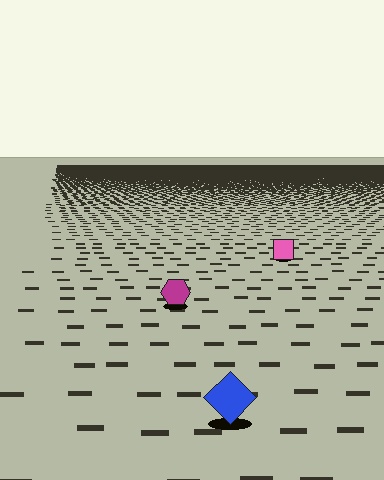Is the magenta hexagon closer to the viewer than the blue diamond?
No. The blue diamond is closer — you can tell from the texture gradient: the ground texture is coarser near it.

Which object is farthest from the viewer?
The pink square is farthest from the viewer. It appears smaller and the ground texture around it is denser.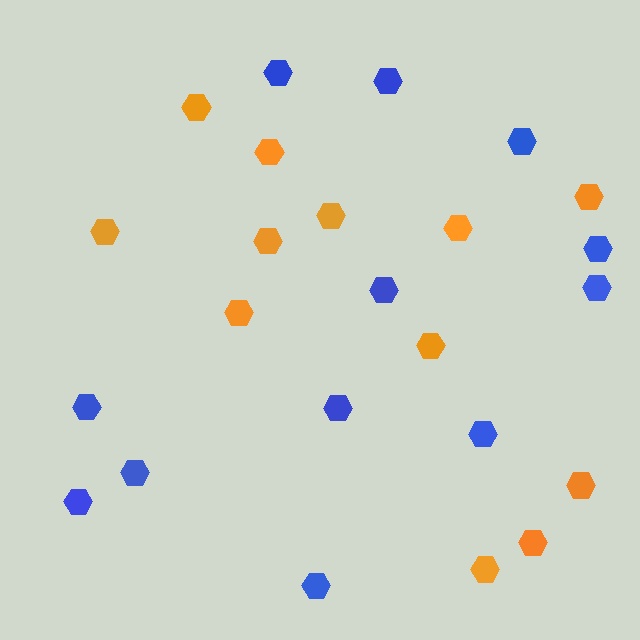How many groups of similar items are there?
There are 2 groups: one group of blue hexagons (12) and one group of orange hexagons (12).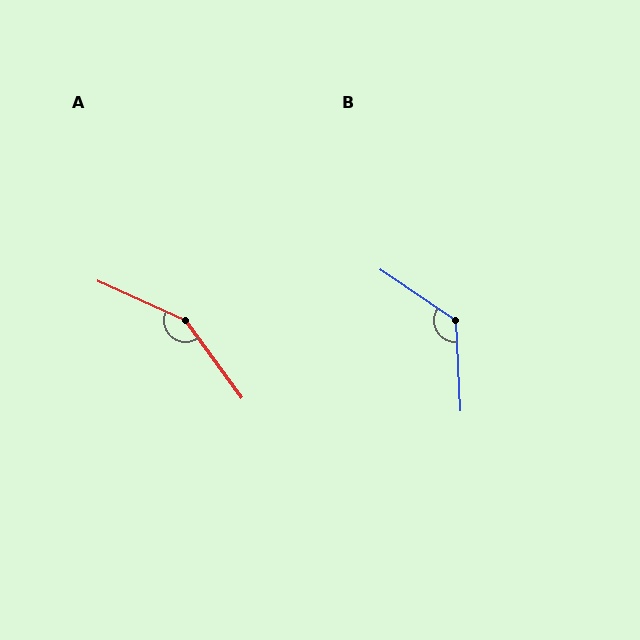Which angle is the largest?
A, at approximately 151 degrees.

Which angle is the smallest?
B, at approximately 127 degrees.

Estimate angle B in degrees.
Approximately 127 degrees.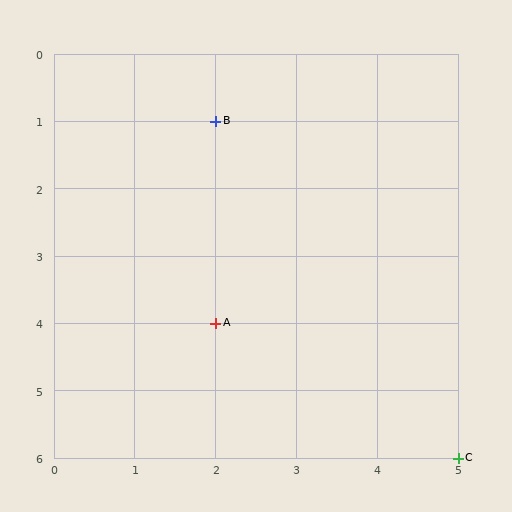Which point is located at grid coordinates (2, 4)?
Point A is at (2, 4).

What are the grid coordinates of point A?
Point A is at grid coordinates (2, 4).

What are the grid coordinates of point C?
Point C is at grid coordinates (5, 6).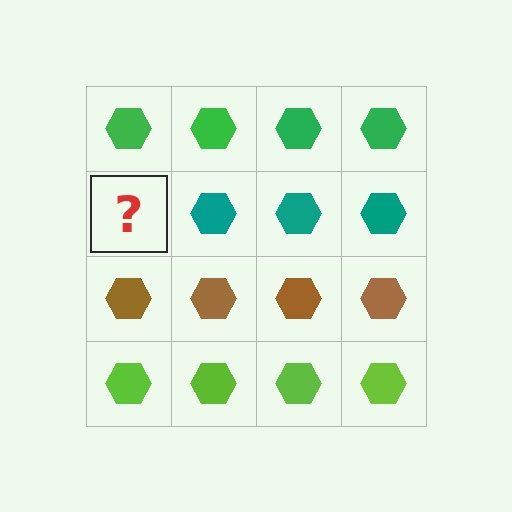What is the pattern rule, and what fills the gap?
The rule is that each row has a consistent color. The gap should be filled with a teal hexagon.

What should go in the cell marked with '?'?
The missing cell should contain a teal hexagon.